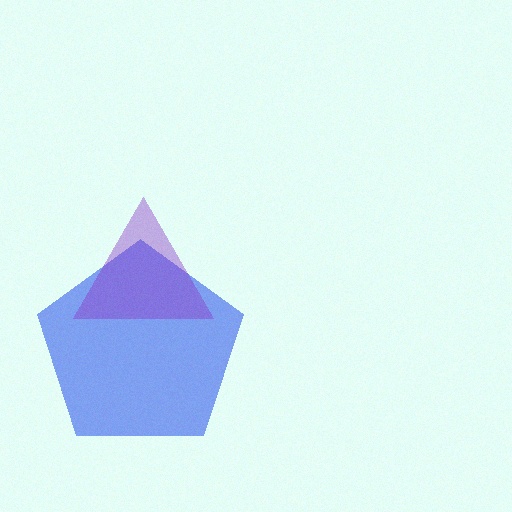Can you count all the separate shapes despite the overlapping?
Yes, there are 2 separate shapes.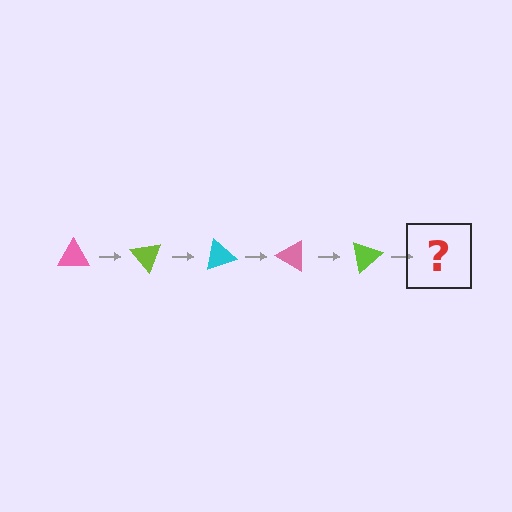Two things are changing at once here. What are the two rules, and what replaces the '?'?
The two rules are that it rotates 50 degrees each step and the color cycles through pink, lime, and cyan. The '?' should be a cyan triangle, rotated 250 degrees from the start.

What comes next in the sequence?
The next element should be a cyan triangle, rotated 250 degrees from the start.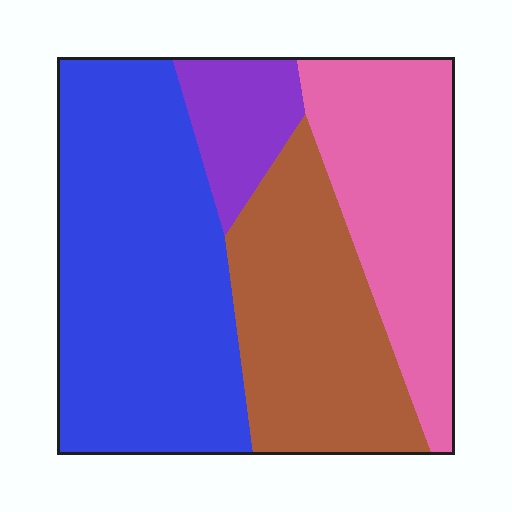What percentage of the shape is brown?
Brown takes up about one quarter (1/4) of the shape.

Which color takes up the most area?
Blue, at roughly 40%.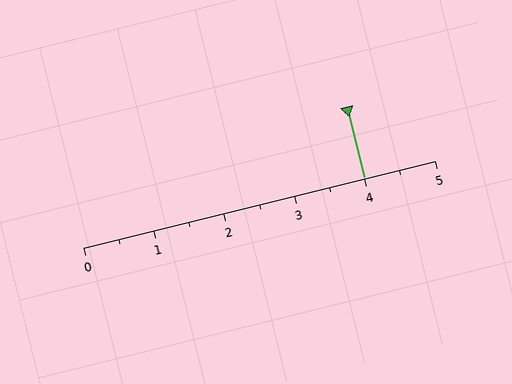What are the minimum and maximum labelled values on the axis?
The axis runs from 0 to 5.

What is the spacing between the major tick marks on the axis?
The major ticks are spaced 1 apart.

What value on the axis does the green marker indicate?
The marker indicates approximately 4.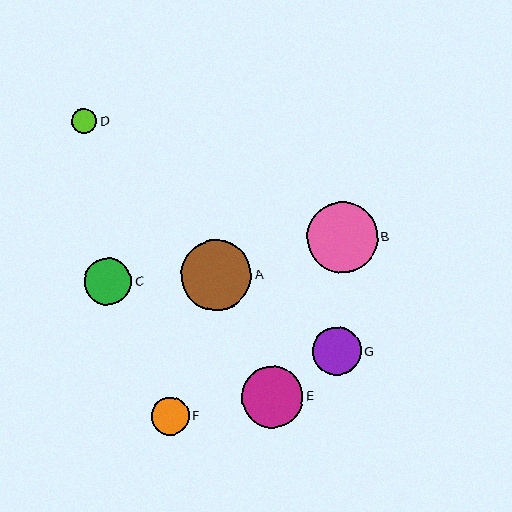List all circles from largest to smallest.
From largest to smallest: B, A, E, G, C, F, D.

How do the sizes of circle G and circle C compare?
Circle G and circle C are approximately the same size.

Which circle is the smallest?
Circle D is the smallest with a size of approximately 25 pixels.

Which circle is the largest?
Circle B is the largest with a size of approximately 71 pixels.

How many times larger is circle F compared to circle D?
Circle F is approximately 1.5 times the size of circle D.